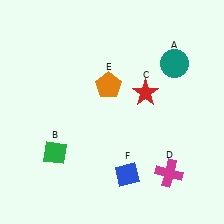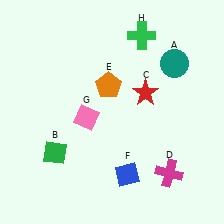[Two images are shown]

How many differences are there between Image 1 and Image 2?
There are 2 differences between the two images.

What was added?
A pink diamond (G), a green cross (H) were added in Image 2.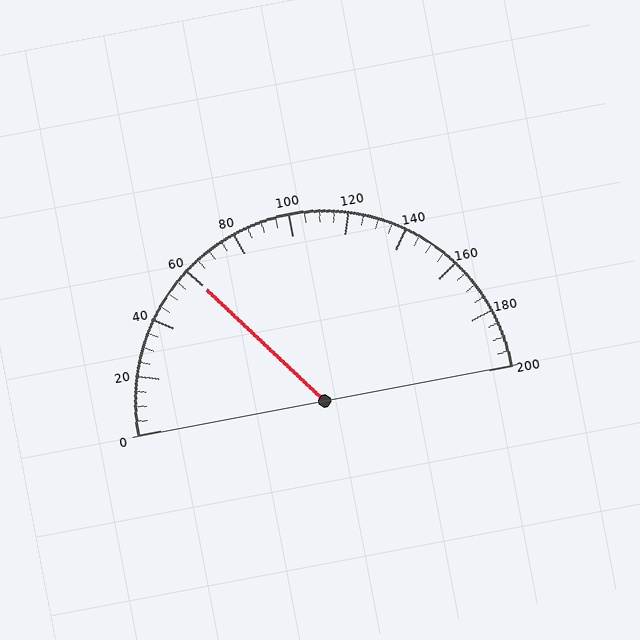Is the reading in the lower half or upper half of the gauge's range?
The reading is in the lower half of the range (0 to 200).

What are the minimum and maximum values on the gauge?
The gauge ranges from 0 to 200.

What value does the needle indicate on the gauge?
The needle indicates approximately 60.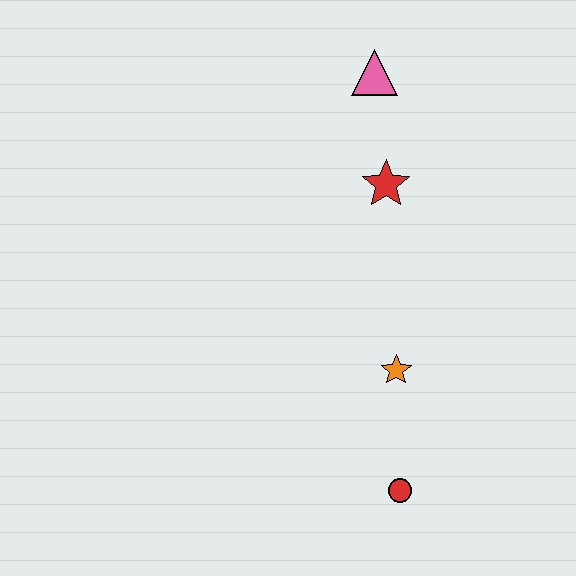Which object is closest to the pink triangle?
The red star is closest to the pink triangle.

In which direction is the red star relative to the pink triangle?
The red star is below the pink triangle.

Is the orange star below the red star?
Yes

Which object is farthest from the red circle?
The pink triangle is farthest from the red circle.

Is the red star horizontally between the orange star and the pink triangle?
Yes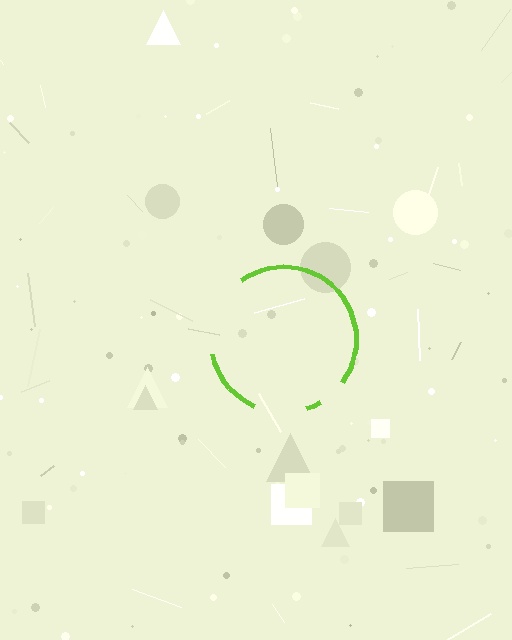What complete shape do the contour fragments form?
The contour fragments form a circle.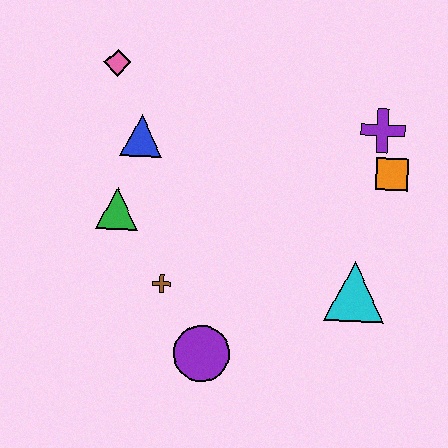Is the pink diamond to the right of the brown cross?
No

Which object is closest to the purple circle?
The brown cross is closest to the purple circle.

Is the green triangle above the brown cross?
Yes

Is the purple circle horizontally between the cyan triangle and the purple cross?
No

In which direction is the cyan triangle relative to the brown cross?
The cyan triangle is to the right of the brown cross.